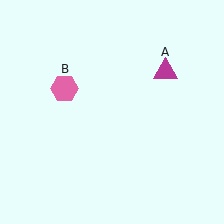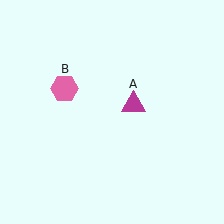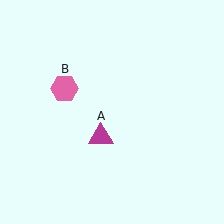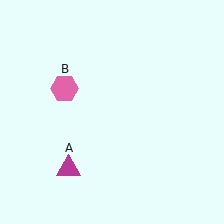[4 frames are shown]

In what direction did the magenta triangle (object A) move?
The magenta triangle (object A) moved down and to the left.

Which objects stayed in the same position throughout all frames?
Pink hexagon (object B) remained stationary.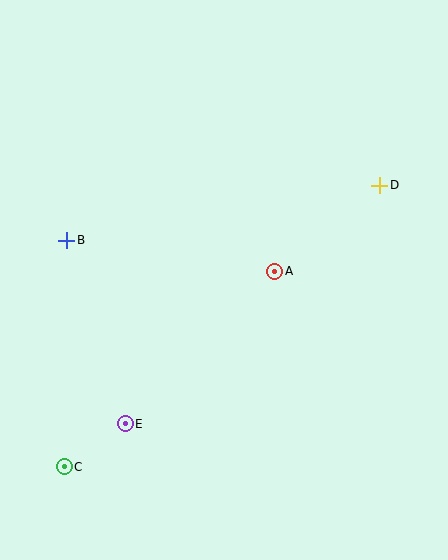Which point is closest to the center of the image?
Point A at (275, 271) is closest to the center.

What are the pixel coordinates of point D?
Point D is at (380, 185).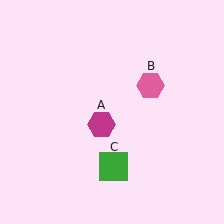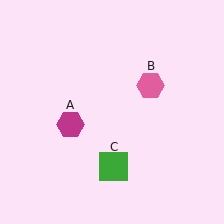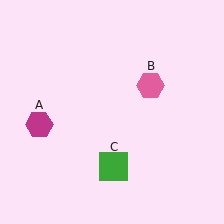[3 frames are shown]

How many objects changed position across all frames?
1 object changed position: magenta hexagon (object A).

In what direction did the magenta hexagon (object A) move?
The magenta hexagon (object A) moved left.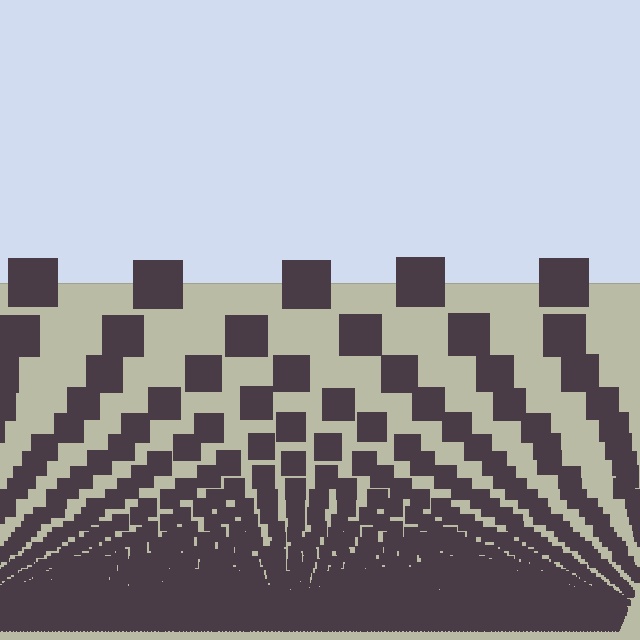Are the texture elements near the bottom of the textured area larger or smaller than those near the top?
Smaller. The gradient is inverted — elements near the bottom are smaller and denser.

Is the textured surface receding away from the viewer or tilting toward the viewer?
The surface appears to tilt toward the viewer. Texture elements get larger and sparser toward the top.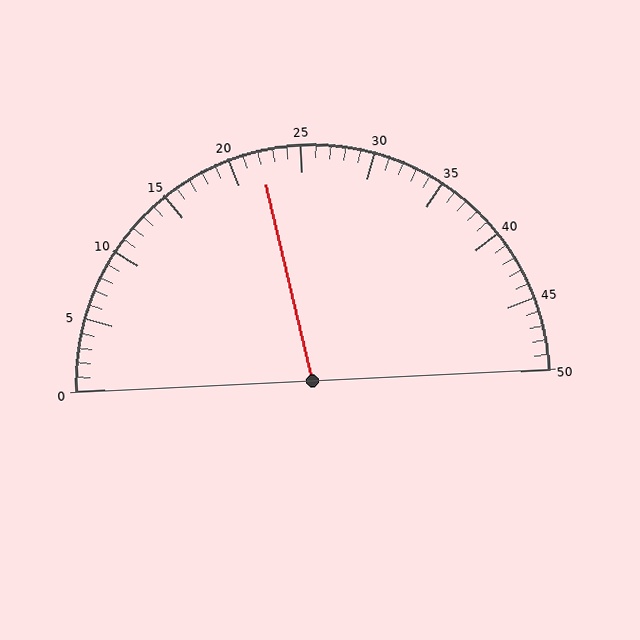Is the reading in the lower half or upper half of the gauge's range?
The reading is in the lower half of the range (0 to 50).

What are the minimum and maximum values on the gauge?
The gauge ranges from 0 to 50.